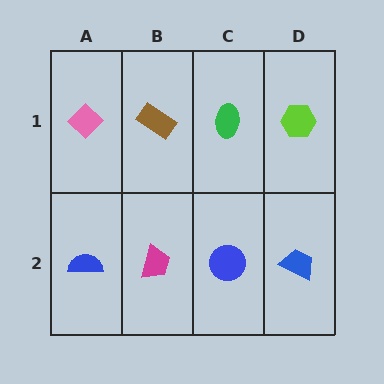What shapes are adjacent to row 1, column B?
A magenta trapezoid (row 2, column B), a pink diamond (row 1, column A), a green ellipse (row 1, column C).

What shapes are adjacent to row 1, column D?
A blue trapezoid (row 2, column D), a green ellipse (row 1, column C).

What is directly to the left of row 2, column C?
A magenta trapezoid.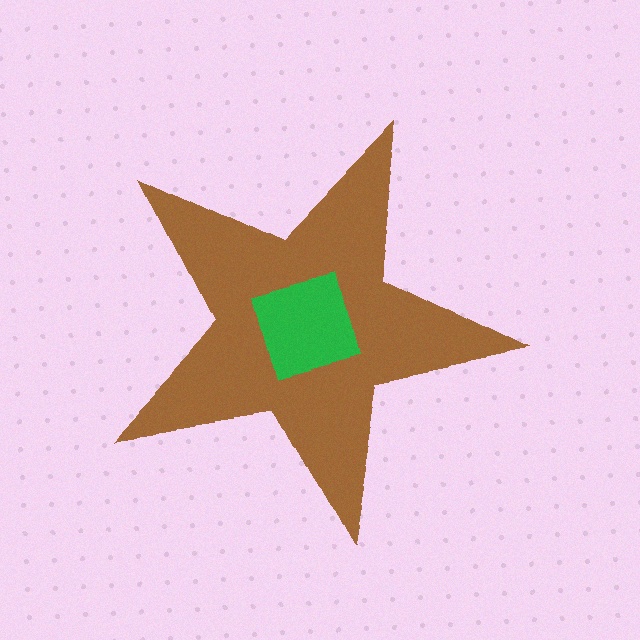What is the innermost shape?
The green diamond.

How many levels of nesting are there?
2.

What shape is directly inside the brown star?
The green diamond.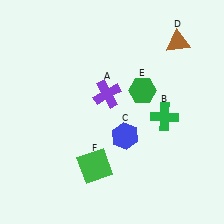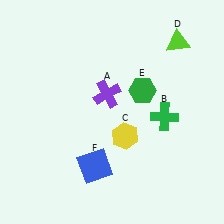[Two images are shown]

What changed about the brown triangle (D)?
In Image 1, D is brown. In Image 2, it changed to lime.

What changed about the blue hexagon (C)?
In Image 1, C is blue. In Image 2, it changed to yellow.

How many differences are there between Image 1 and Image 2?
There are 3 differences between the two images.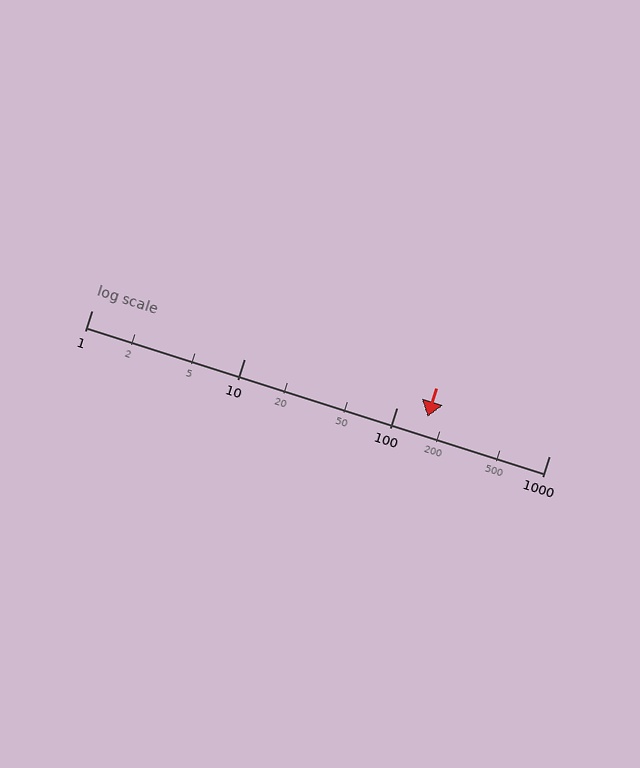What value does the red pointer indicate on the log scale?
The pointer indicates approximately 160.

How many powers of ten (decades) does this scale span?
The scale spans 3 decades, from 1 to 1000.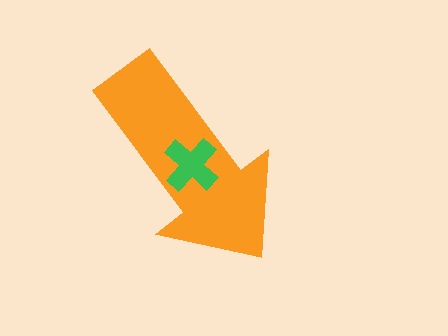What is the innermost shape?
The green cross.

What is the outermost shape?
The orange arrow.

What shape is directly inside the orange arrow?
The green cross.